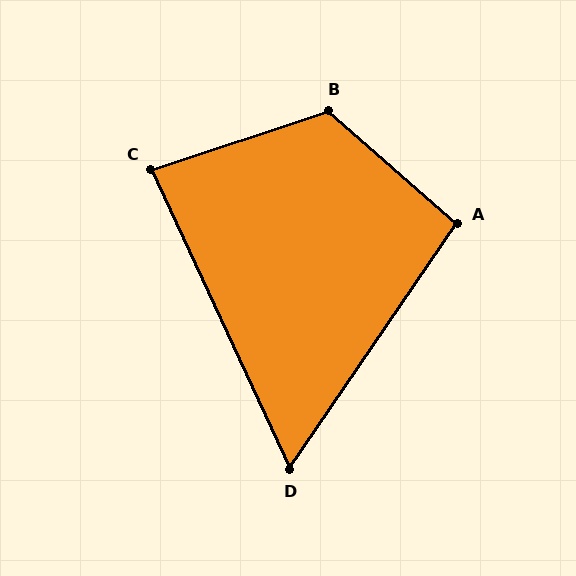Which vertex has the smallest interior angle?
D, at approximately 59 degrees.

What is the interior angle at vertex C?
Approximately 83 degrees (acute).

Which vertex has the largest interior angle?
B, at approximately 121 degrees.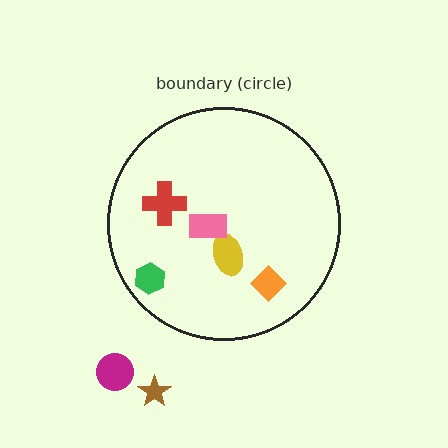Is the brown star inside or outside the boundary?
Outside.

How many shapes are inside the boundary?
5 inside, 2 outside.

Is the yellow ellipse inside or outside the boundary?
Inside.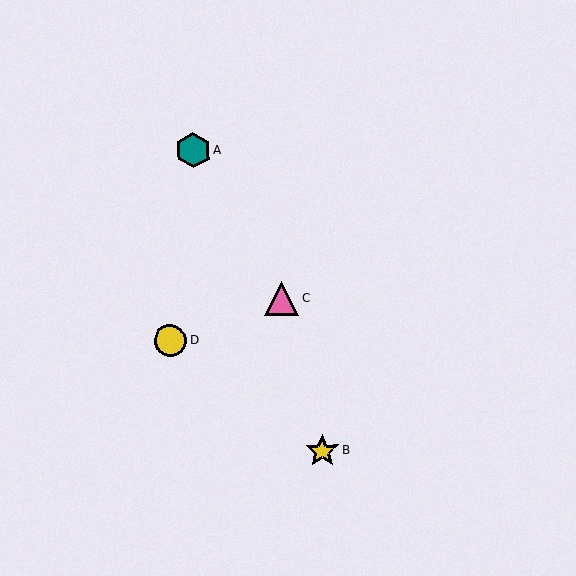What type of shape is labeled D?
Shape D is a yellow circle.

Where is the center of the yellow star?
The center of the yellow star is at (322, 451).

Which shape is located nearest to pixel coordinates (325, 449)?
The yellow star (labeled B) at (322, 451) is nearest to that location.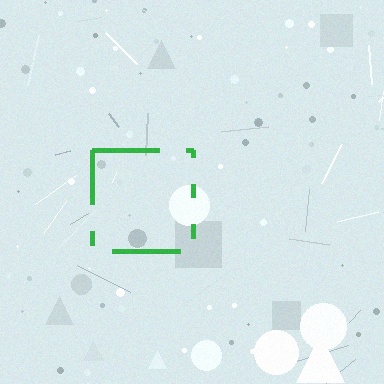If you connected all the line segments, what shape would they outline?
They would outline a square.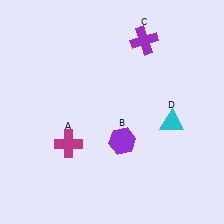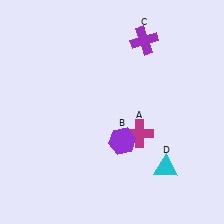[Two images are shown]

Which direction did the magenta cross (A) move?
The magenta cross (A) moved right.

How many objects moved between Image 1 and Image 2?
2 objects moved between the two images.